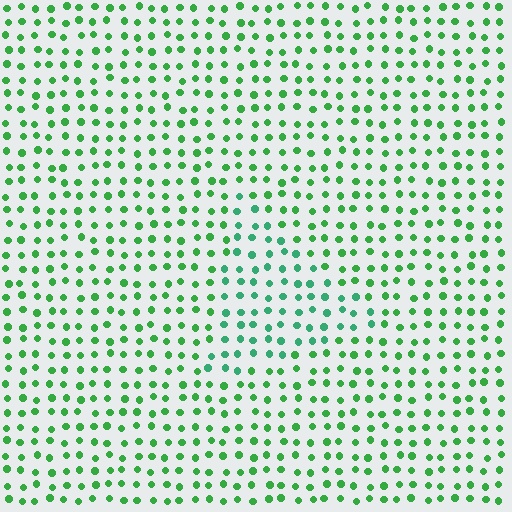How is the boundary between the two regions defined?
The boundary is defined purely by a slight shift in hue (about 26 degrees). Spacing, size, and orientation are identical on both sides.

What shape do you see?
I see a triangle.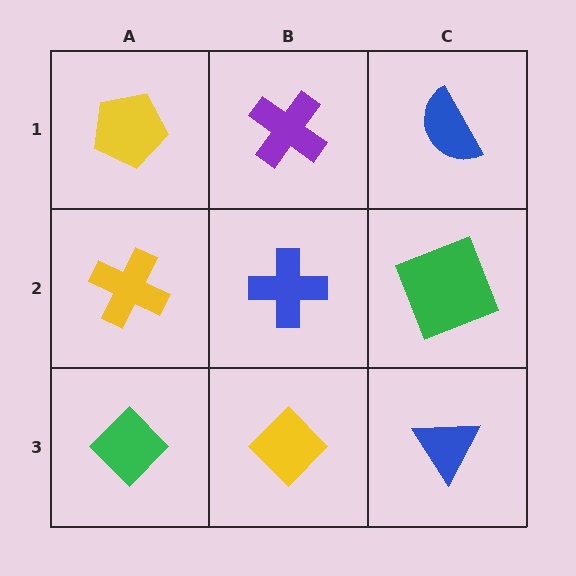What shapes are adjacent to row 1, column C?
A green square (row 2, column C), a purple cross (row 1, column B).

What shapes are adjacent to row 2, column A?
A yellow pentagon (row 1, column A), a green diamond (row 3, column A), a blue cross (row 2, column B).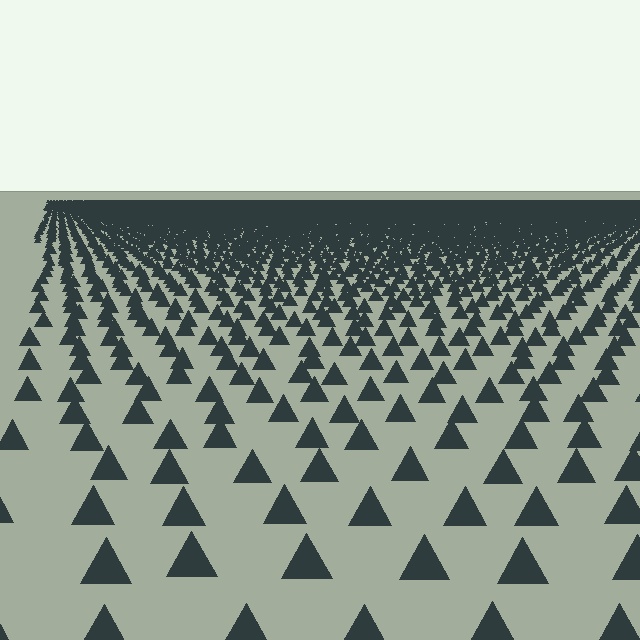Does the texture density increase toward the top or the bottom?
Density increases toward the top.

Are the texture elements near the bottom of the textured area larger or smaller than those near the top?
Larger. Near the bottom, elements are closer to the viewer and appear at a bigger on-screen size.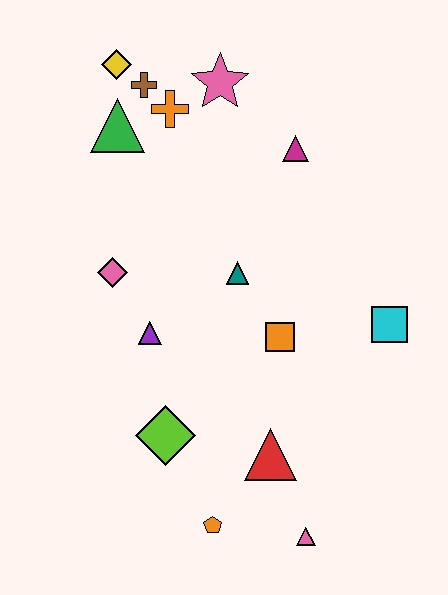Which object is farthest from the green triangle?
The pink triangle is farthest from the green triangle.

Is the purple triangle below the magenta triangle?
Yes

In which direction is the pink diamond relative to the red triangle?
The pink diamond is above the red triangle.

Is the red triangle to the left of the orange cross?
No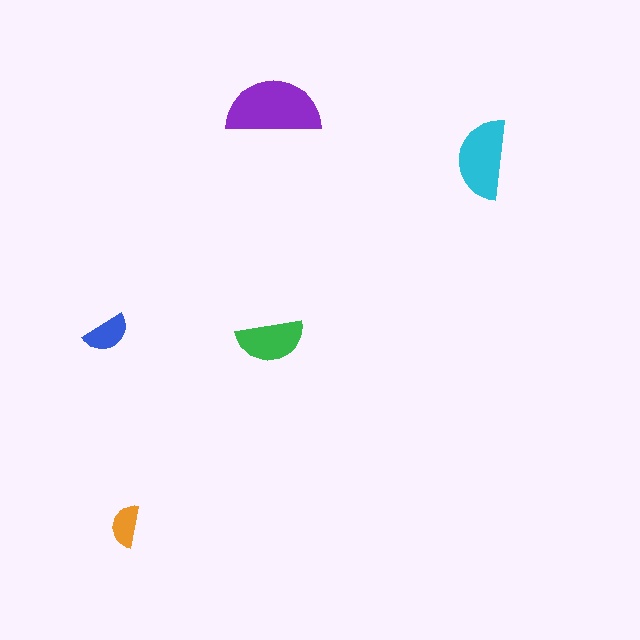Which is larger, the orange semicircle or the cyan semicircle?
The cyan one.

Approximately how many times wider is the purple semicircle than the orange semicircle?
About 2 times wider.